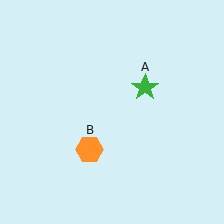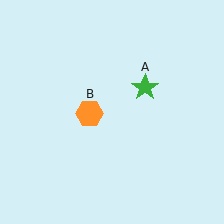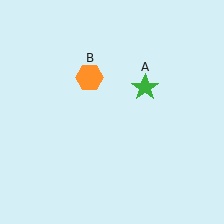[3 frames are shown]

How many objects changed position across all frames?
1 object changed position: orange hexagon (object B).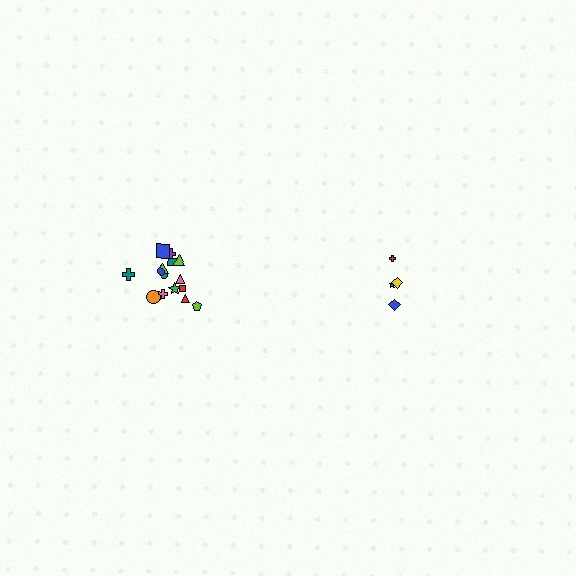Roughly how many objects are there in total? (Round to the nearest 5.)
Roughly 20 objects in total.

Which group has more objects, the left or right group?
The left group.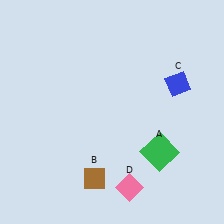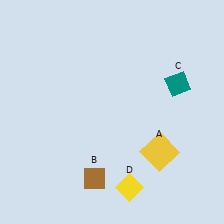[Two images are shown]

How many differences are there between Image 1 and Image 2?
There are 3 differences between the two images.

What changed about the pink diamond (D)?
In Image 1, D is pink. In Image 2, it changed to yellow.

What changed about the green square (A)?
In Image 1, A is green. In Image 2, it changed to yellow.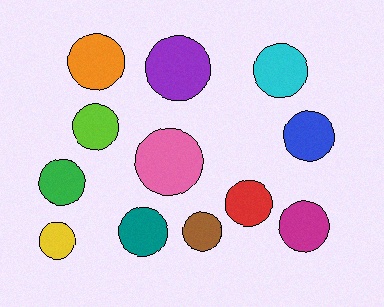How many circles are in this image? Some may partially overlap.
There are 12 circles.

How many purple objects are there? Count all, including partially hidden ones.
There is 1 purple object.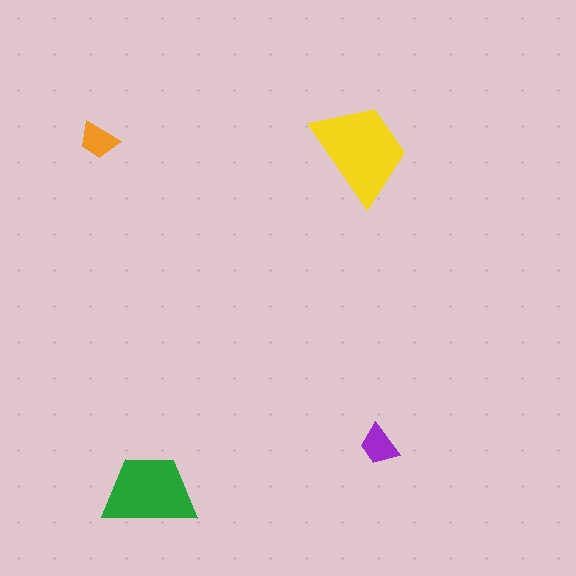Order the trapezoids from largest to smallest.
the yellow one, the green one, the purple one, the orange one.